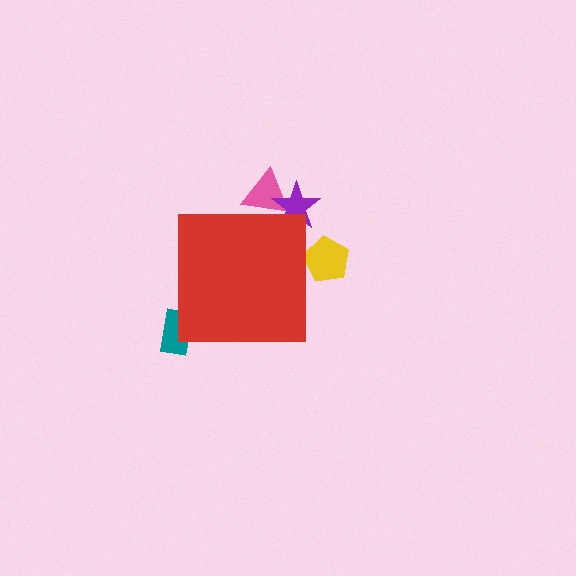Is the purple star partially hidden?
Yes, the purple star is partially hidden behind the red square.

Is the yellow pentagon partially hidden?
Yes, the yellow pentagon is partially hidden behind the red square.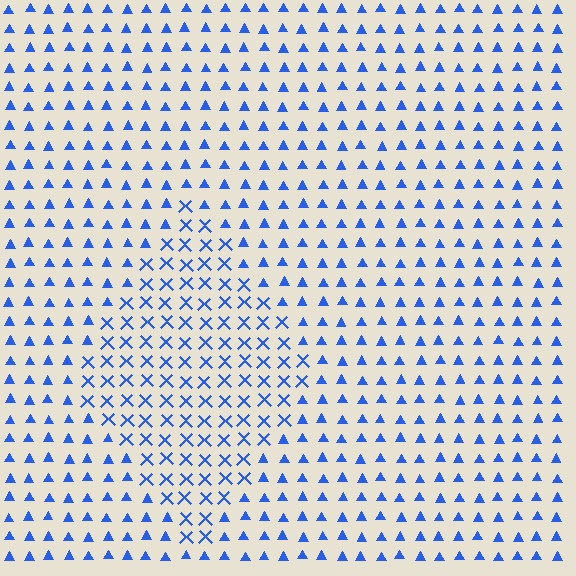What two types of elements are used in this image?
The image uses X marks inside the diamond region and triangles outside it.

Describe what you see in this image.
The image is filled with small blue elements arranged in a uniform grid. A diamond-shaped region contains X marks, while the surrounding area contains triangles. The boundary is defined purely by the change in element shape.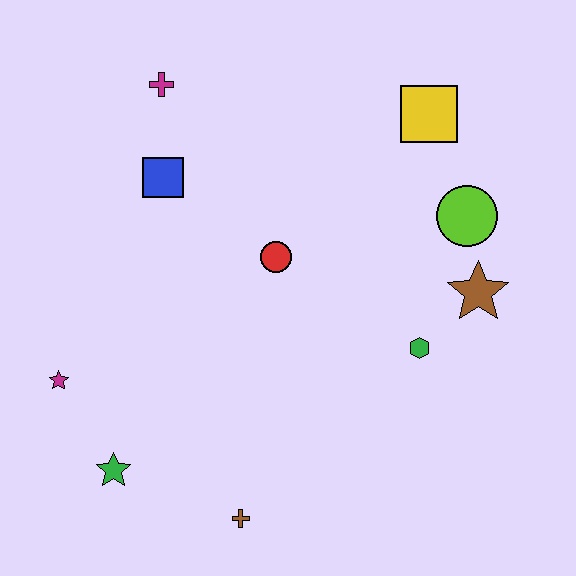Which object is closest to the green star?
The magenta star is closest to the green star.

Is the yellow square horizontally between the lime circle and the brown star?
No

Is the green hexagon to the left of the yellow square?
Yes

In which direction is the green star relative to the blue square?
The green star is below the blue square.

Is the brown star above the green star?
Yes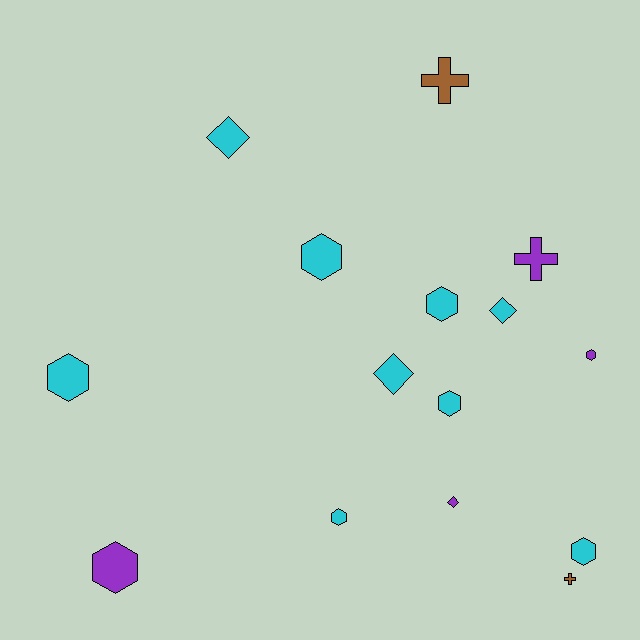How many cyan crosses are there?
There are no cyan crosses.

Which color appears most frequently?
Cyan, with 9 objects.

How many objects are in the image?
There are 15 objects.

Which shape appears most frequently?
Hexagon, with 8 objects.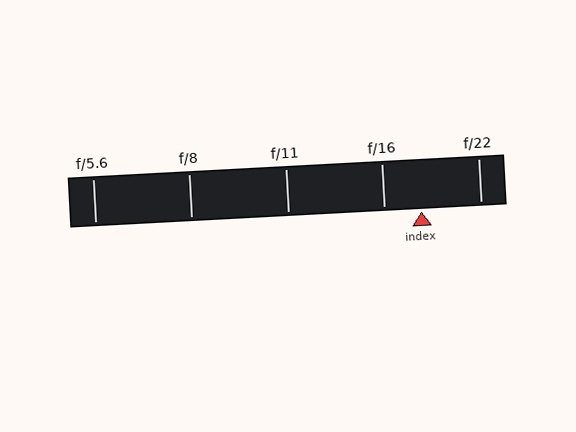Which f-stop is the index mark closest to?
The index mark is closest to f/16.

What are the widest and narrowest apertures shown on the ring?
The widest aperture shown is f/5.6 and the narrowest is f/22.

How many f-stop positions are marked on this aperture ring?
There are 5 f-stop positions marked.